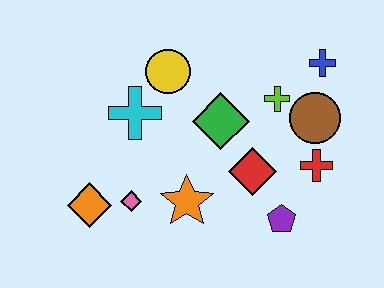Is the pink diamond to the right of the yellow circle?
No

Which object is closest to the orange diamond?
The pink diamond is closest to the orange diamond.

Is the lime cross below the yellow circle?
Yes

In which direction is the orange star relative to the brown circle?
The orange star is to the left of the brown circle.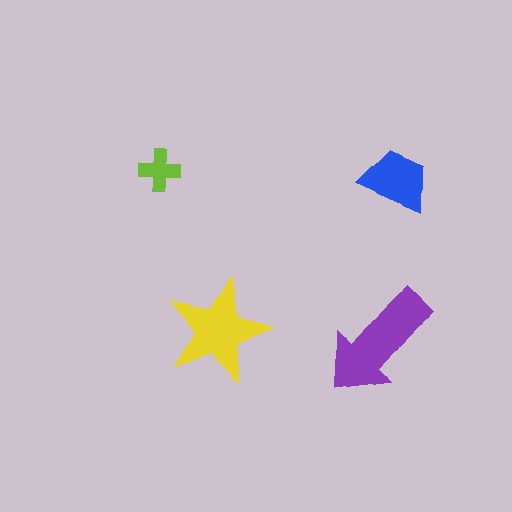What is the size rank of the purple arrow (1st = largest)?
1st.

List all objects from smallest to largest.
The lime cross, the blue trapezoid, the yellow star, the purple arrow.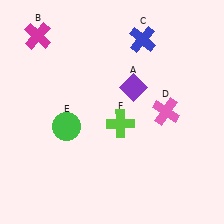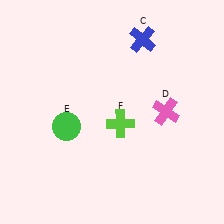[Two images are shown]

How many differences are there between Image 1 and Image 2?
There are 2 differences between the two images.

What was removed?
The magenta cross (B), the purple diamond (A) were removed in Image 2.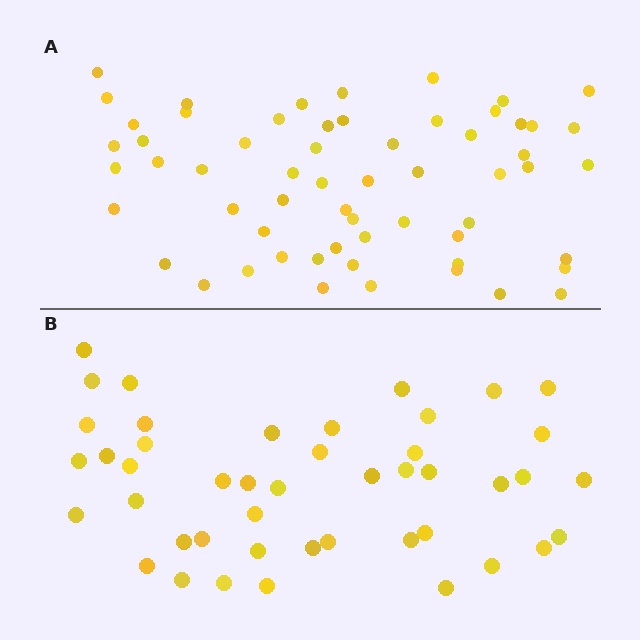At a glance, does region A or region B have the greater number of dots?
Region A (the top region) has more dots.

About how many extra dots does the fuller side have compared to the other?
Region A has approximately 15 more dots than region B.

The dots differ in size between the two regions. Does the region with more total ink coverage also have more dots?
No. Region B has more total ink coverage because its dots are larger, but region A actually contains more individual dots. Total area can be misleading — the number of items is what matters here.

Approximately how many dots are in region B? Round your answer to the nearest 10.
About 40 dots. (The exact count is 45, which rounds to 40.)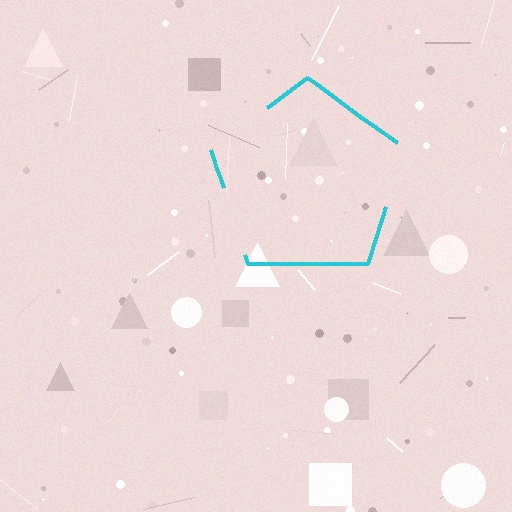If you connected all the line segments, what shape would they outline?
They would outline a pentagon.